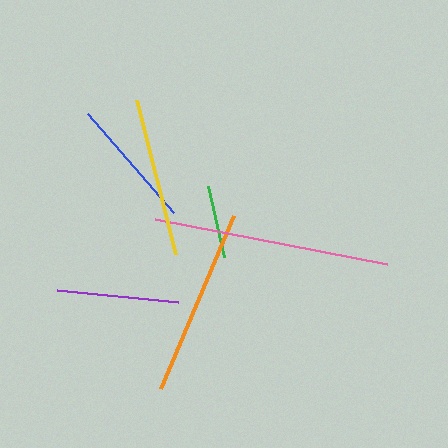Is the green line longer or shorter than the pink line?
The pink line is longer than the green line.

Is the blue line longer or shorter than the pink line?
The pink line is longer than the blue line.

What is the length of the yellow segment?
The yellow segment is approximately 159 pixels long.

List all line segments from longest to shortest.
From longest to shortest: pink, orange, yellow, blue, purple, green.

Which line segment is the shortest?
The green line is the shortest at approximately 73 pixels.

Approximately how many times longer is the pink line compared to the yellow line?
The pink line is approximately 1.5 times the length of the yellow line.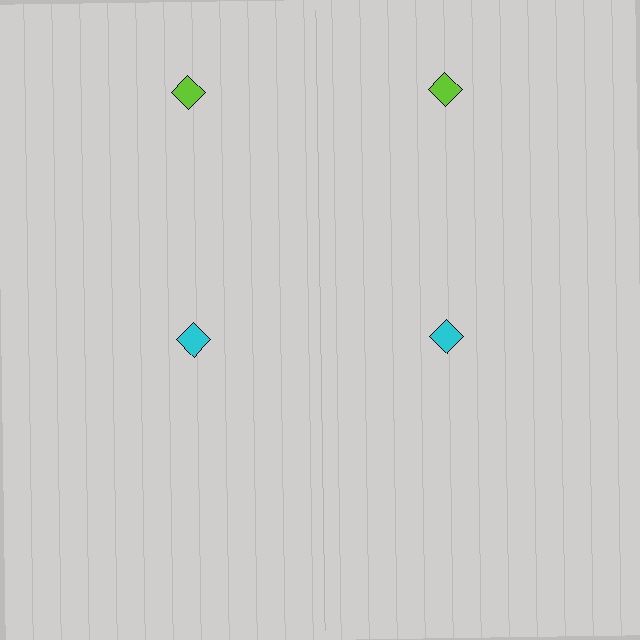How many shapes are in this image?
There are 4 shapes in this image.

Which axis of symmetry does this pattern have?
The pattern has a vertical axis of symmetry running through the center of the image.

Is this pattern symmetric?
Yes, this pattern has bilateral (reflection) symmetry.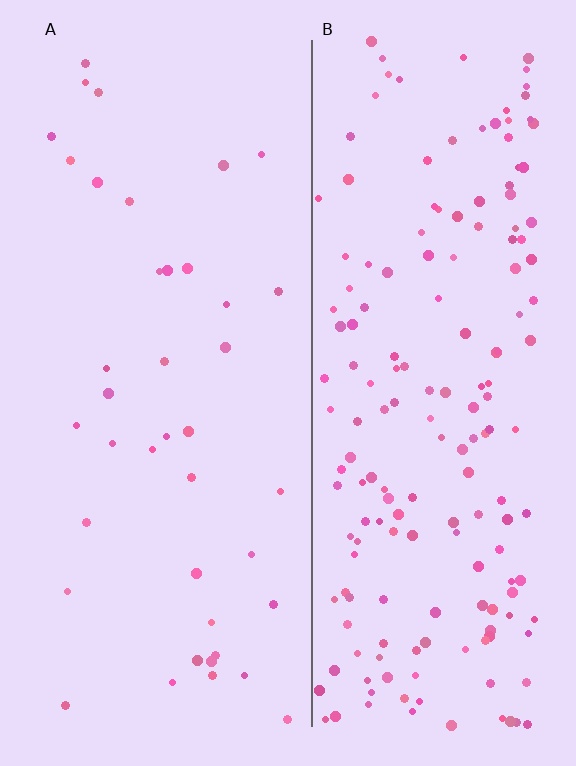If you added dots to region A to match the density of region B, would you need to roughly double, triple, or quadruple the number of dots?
Approximately quadruple.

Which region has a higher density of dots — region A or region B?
B (the right).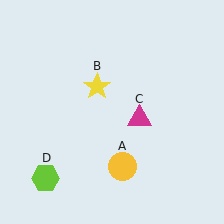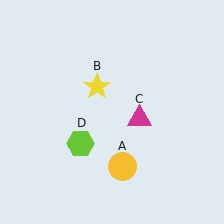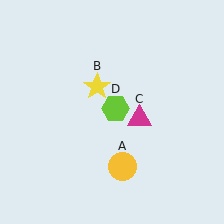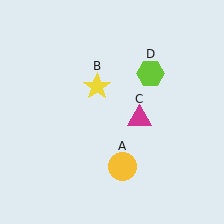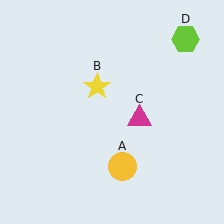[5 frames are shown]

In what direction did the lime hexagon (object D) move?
The lime hexagon (object D) moved up and to the right.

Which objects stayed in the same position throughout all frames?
Yellow circle (object A) and yellow star (object B) and magenta triangle (object C) remained stationary.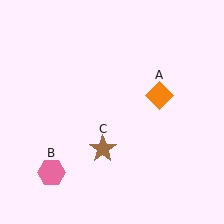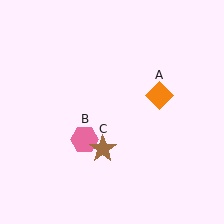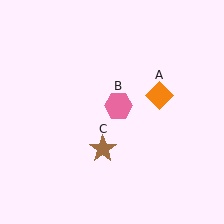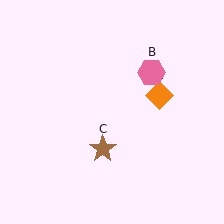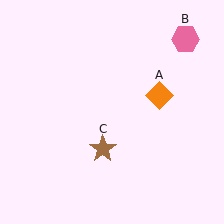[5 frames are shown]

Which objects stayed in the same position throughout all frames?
Orange diamond (object A) and brown star (object C) remained stationary.